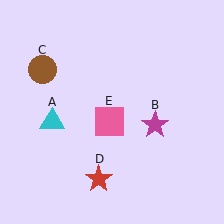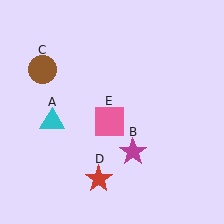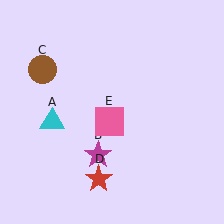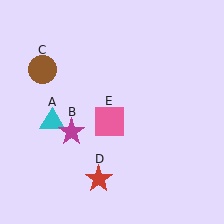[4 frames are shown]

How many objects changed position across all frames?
1 object changed position: magenta star (object B).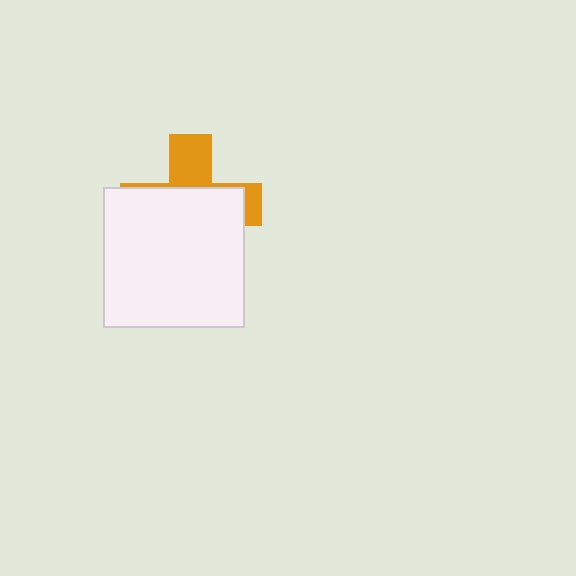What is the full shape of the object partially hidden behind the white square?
The partially hidden object is an orange cross.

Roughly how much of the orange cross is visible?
A small part of it is visible (roughly 32%).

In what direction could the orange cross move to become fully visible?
The orange cross could move up. That would shift it out from behind the white square entirely.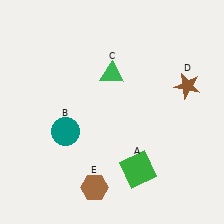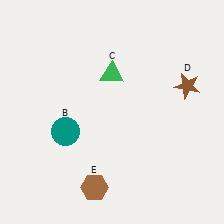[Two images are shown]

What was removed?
The green square (A) was removed in Image 2.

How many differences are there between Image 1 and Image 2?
There is 1 difference between the two images.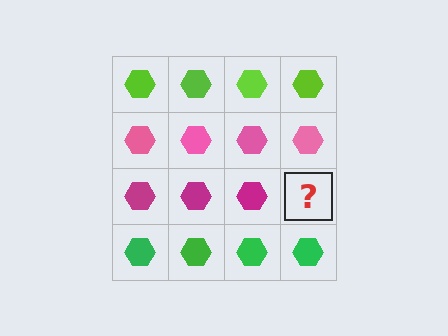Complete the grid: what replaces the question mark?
The question mark should be replaced with a magenta hexagon.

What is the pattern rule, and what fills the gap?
The rule is that each row has a consistent color. The gap should be filled with a magenta hexagon.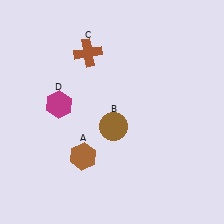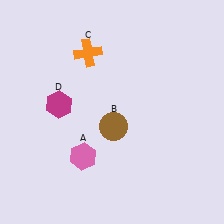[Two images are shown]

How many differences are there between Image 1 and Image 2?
There are 2 differences between the two images.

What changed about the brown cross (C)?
In Image 1, C is brown. In Image 2, it changed to orange.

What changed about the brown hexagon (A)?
In Image 1, A is brown. In Image 2, it changed to pink.